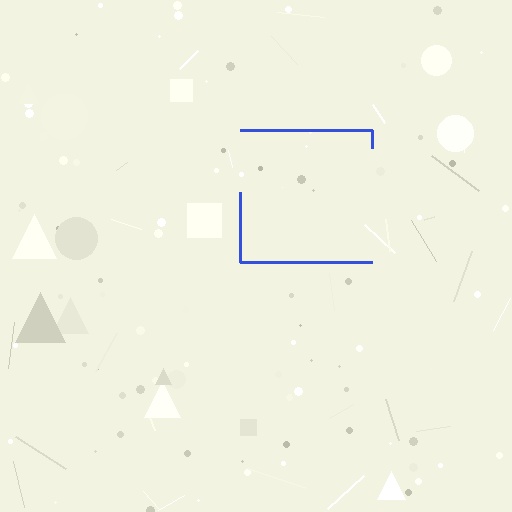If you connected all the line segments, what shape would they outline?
They would outline a square.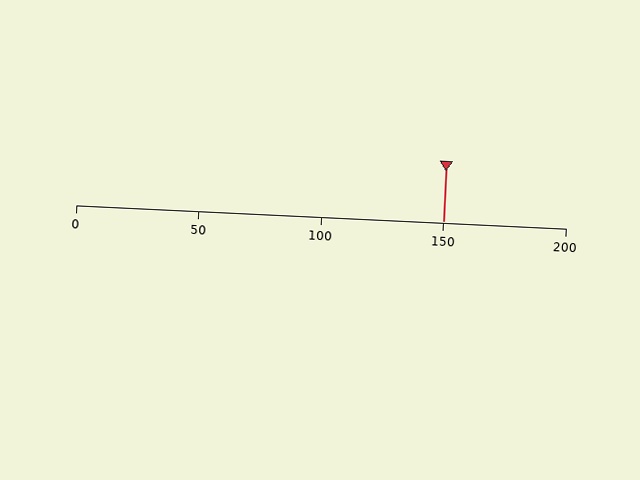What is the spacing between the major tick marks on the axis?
The major ticks are spaced 50 apart.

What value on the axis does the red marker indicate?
The marker indicates approximately 150.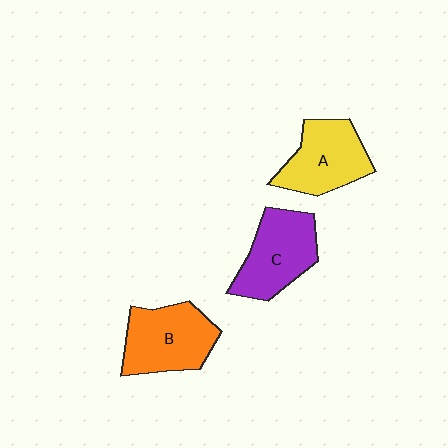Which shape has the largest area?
Shape B (orange).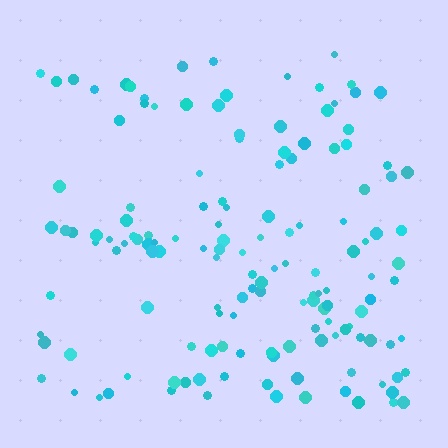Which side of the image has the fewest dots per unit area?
The top.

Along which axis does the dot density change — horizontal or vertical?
Vertical.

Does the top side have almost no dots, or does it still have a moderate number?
Still a moderate number, just noticeably fewer than the bottom.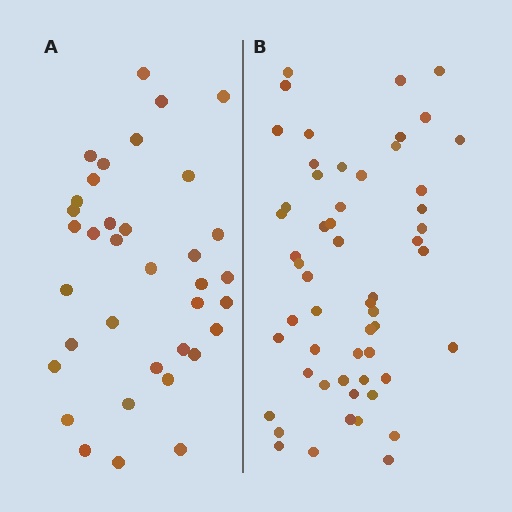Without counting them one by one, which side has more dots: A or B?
Region B (the right region) has more dots.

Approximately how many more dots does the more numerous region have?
Region B has approximately 20 more dots than region A.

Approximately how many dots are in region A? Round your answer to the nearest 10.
About 40 dots. (The exact count is 36, which rounds to 40.)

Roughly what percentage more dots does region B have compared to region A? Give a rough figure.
About 55% more.